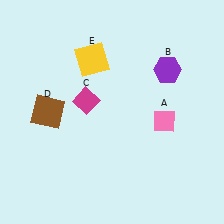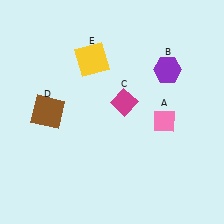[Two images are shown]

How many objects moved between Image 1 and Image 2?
1 object moved between the two images.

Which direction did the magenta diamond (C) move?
The magenta diamond (C) moved right.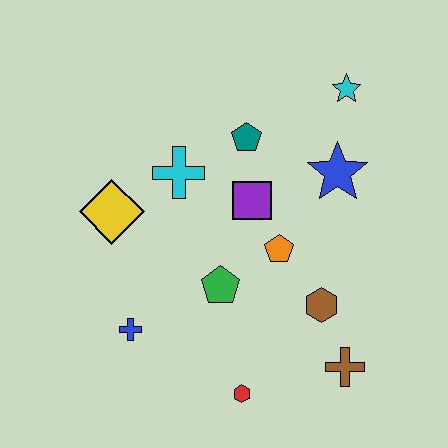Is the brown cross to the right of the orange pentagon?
Yes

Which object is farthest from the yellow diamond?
The brown cross is farthest from the yellow diamond.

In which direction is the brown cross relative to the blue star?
The brown cross is below the blue star.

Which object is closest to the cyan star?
The blue star is closest to the cyan star.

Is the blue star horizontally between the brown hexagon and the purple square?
No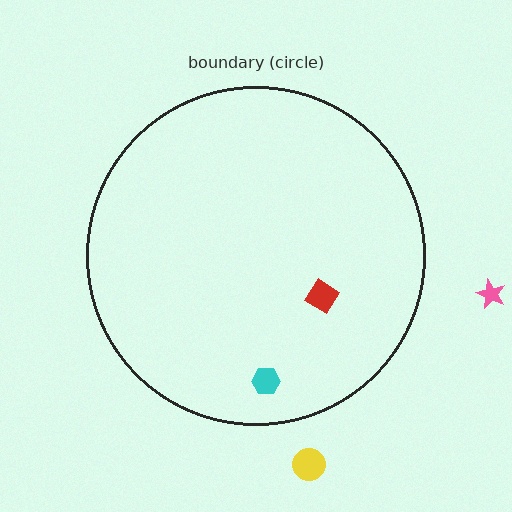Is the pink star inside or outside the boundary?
Outside.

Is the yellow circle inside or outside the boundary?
Outside.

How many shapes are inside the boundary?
2 inside, 2 outside.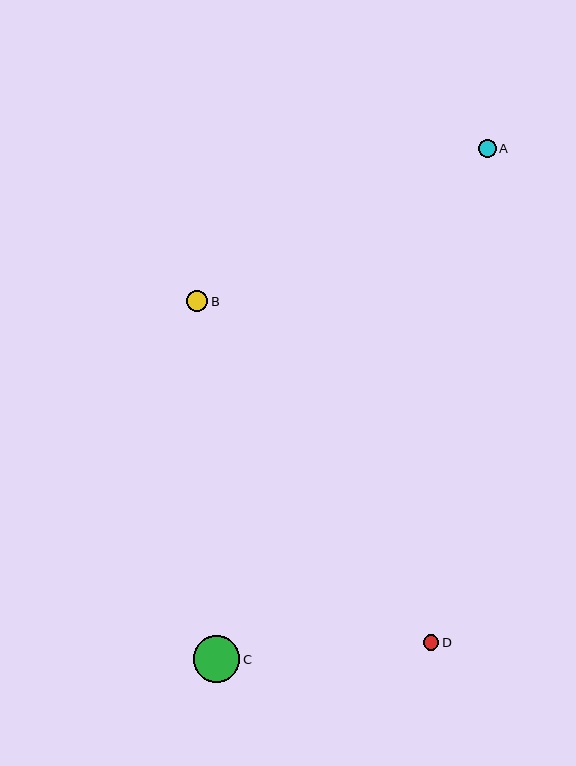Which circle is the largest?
Circle C is the largest with a size of approximately 46 pixels.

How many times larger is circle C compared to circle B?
Circle C is approximately 2.3 times the size of circle B.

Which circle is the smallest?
Circle D is the smallest with a size of approximately 16 pixels.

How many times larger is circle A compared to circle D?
Circle A is approximately 1.2 times the size of circle D.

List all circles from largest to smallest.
From largest to smallest: C, B, A, D.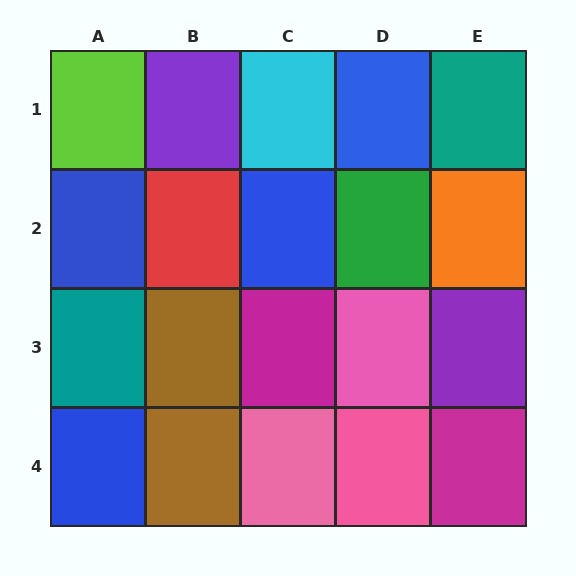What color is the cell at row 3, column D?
Pink.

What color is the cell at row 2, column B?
Red.